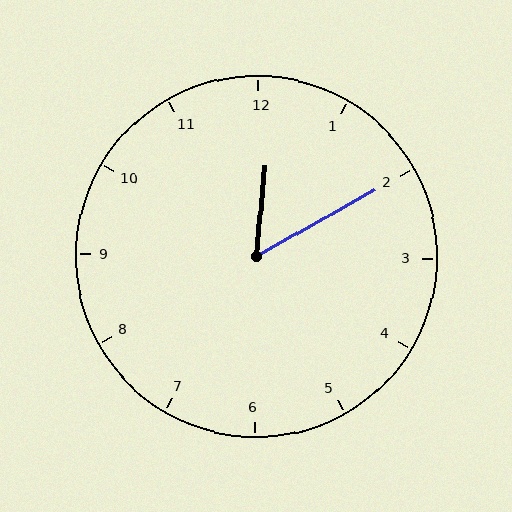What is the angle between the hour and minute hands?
Approximately 55 degrees.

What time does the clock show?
12:10.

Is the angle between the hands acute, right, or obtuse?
It is acute.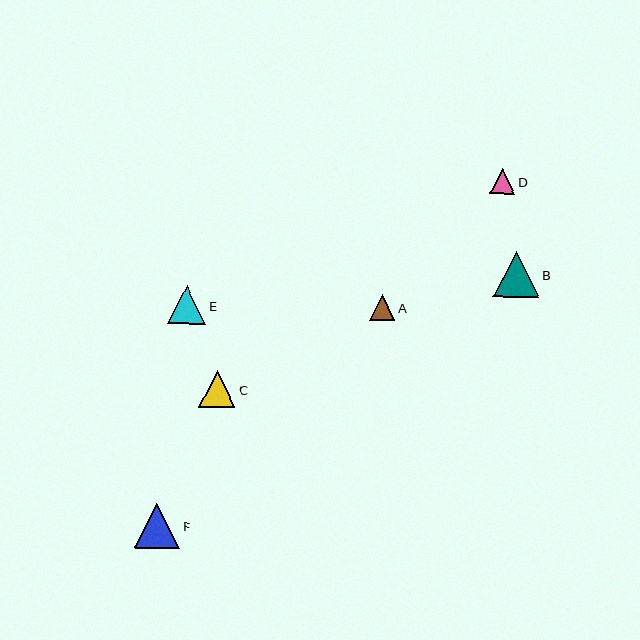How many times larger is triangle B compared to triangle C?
Triangle B is approximately 1.2 times the size of triangle C.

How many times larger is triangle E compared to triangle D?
Triangle E is approximately 1.5 times the size of triangle D.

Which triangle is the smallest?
Triangle D is the smallest with a size of approximately 25 pixels.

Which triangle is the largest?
Triangle B is the largest with a size of approximately 46 pixels.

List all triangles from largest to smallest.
From largest to smallest: B, F, E, C, A, D.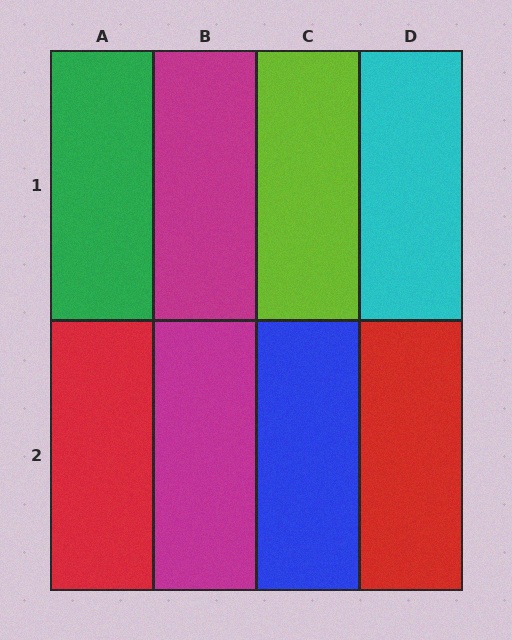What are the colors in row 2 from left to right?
Red, magenta, blue, red.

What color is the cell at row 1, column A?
Green.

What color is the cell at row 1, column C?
Lime.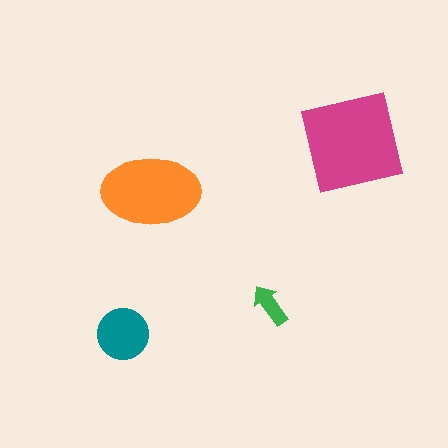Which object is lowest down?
The teal circle is bottommost.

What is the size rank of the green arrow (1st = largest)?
4th.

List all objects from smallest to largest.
The green arrow, the teal circle, the orange ellipse, the magenta square.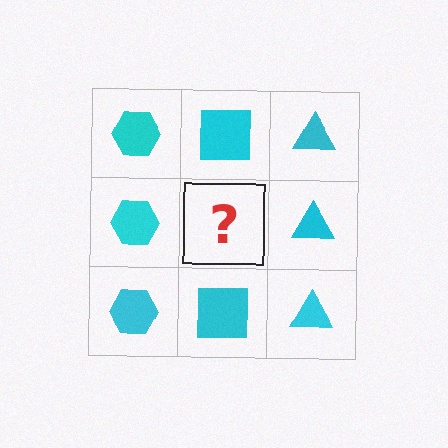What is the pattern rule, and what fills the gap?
The rule is that each column has a consistent shape. The gap should be filled with a cyan square.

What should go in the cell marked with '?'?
The missing cell should contain a cyan square.